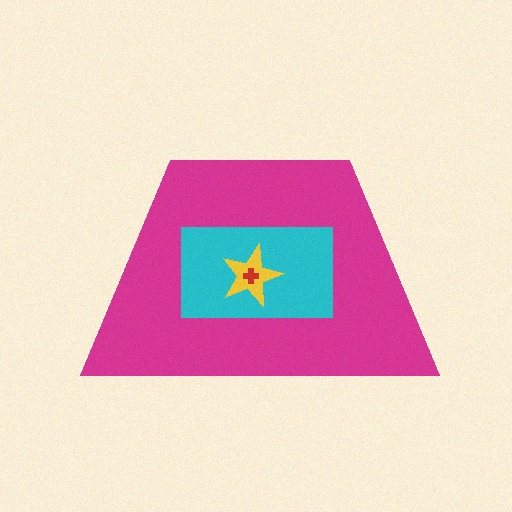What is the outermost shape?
The magenta trapezoid.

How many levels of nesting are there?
4.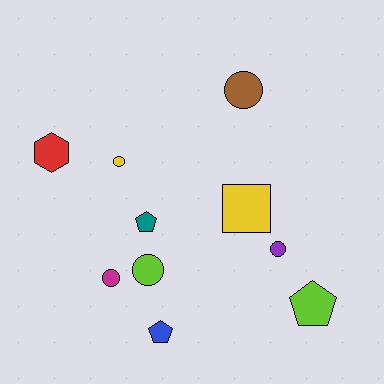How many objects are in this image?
There are 10 objects.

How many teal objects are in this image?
There is 1 teal object.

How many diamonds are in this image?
There are no diamonds.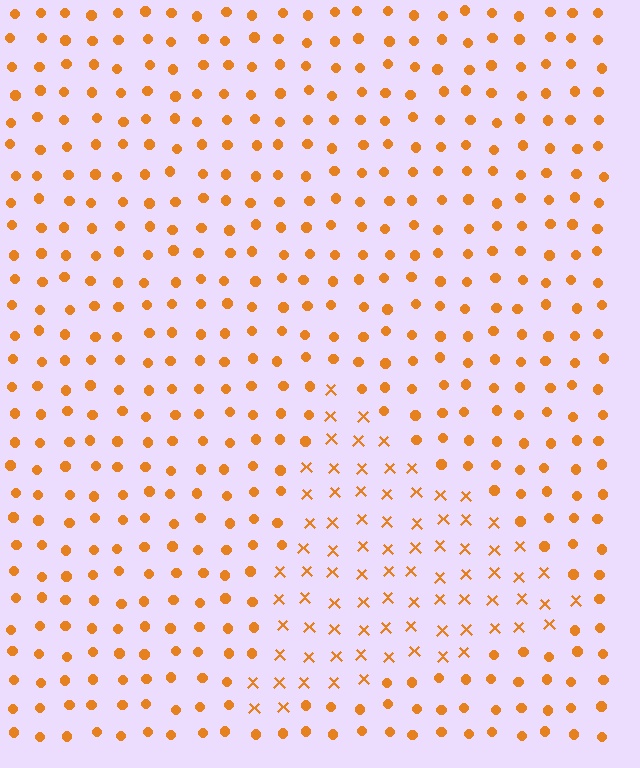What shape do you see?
I see a triangle.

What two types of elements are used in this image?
The image uses X marks inside the triangle region and circles outside it.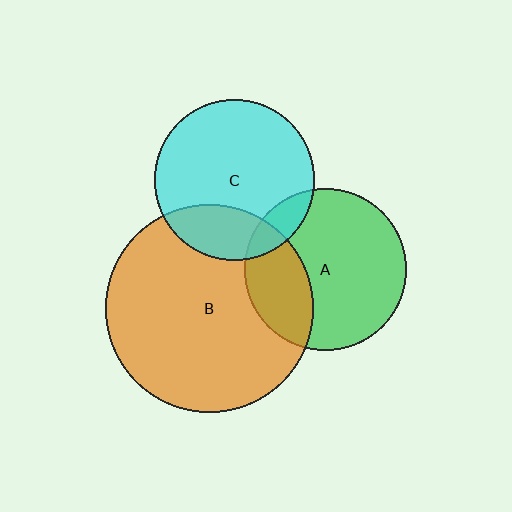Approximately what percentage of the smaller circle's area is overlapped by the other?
Approximately 10%.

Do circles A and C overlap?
Yes.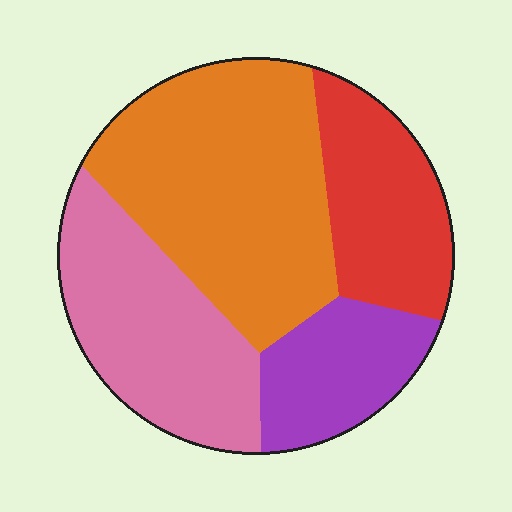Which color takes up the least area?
Purple, at roughly 15%.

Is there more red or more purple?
Red.